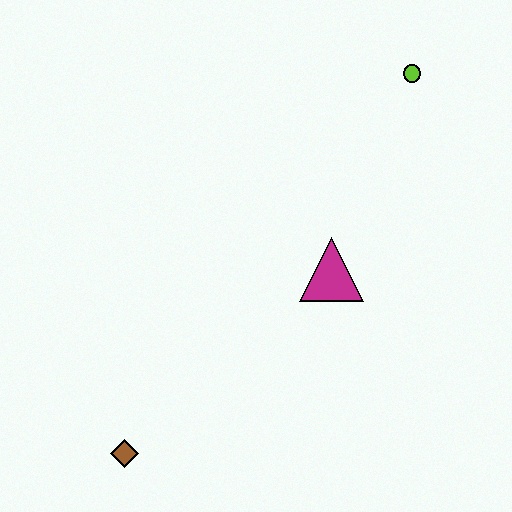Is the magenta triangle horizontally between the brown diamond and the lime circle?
Yes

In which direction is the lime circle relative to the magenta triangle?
The lime circle is above the magenta triangle.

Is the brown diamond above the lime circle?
No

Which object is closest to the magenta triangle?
The lime circle is closest to the magenta triangle.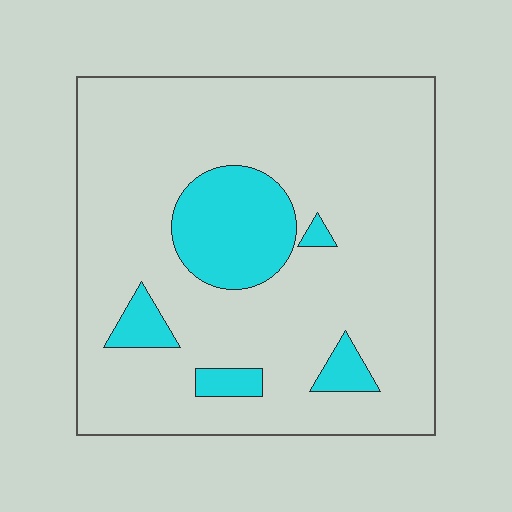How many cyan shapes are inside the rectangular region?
5.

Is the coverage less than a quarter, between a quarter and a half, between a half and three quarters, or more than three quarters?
Less than a quarter.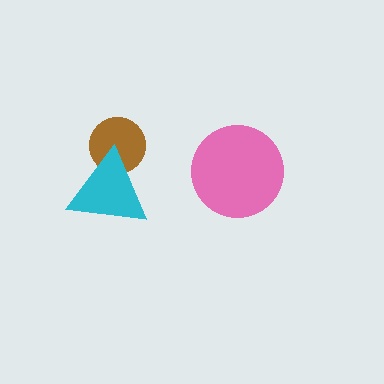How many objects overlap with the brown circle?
1 object overlaps with the brown circle.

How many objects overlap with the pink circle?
0 objects overlap with the pink circle.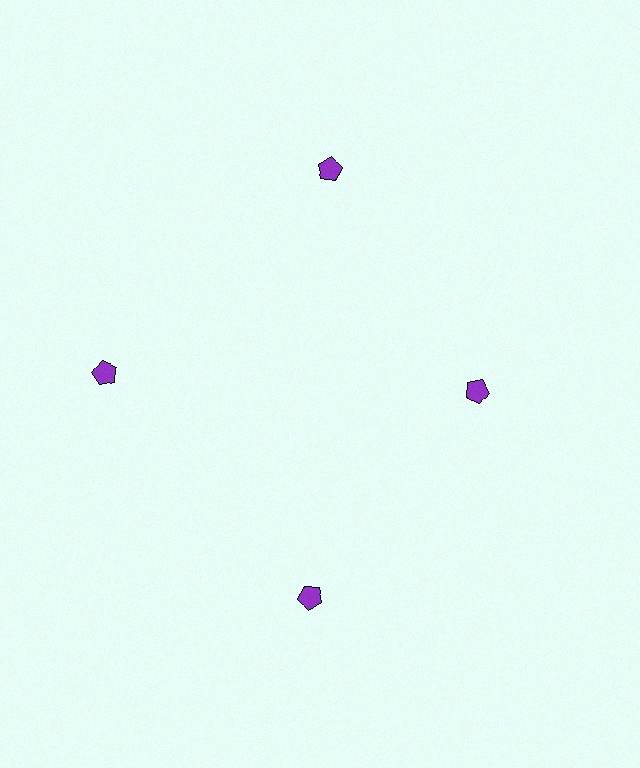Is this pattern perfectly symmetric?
No. The 4 purple pentagons are arranged in a ring, but one element near the 3 o'clock position is pulled inward toward the center, breaking the 4-fold rotational symmetry.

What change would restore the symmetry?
The symmetry would be restored by moving it outward, back onto the ring so that all 4 pentagons sit at equal angles and equal distance from the center.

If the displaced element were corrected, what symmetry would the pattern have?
It would have 4-fold rotational symmetry — the pattern would map onto itself every 90 degrees.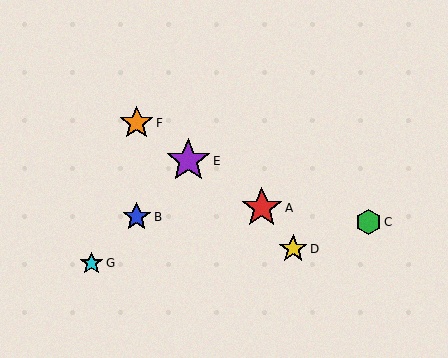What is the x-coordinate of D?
Object D is at x≈293.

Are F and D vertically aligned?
No, F is at x≈137 and D is at x≈293.